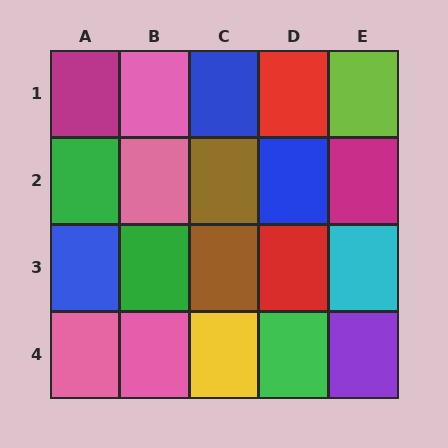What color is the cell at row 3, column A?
Blue.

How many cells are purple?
1 cell is purple.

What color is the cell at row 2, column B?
Pink.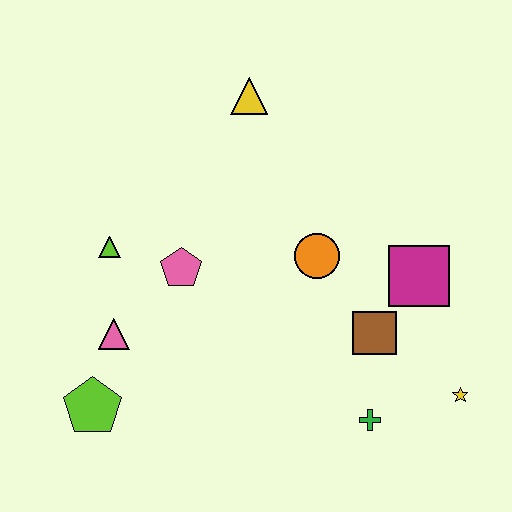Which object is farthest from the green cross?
The yellow triangle is farthest from the green cross.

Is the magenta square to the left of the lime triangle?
No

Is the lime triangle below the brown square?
No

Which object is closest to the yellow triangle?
The orange circle is closest to the yellow triangle.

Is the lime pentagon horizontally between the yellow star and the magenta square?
No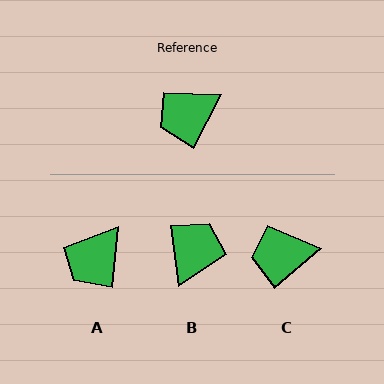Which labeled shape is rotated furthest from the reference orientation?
B, about 145 degrees away.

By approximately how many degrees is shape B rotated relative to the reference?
Approximately 145 degrees clockwise.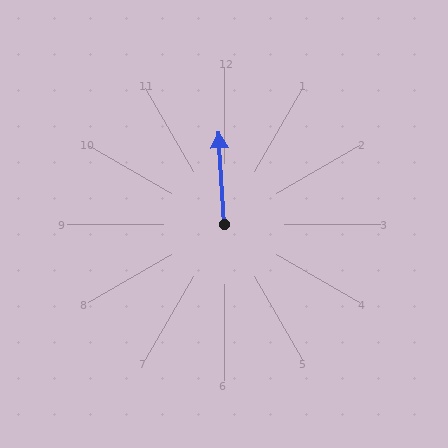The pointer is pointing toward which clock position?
Roughly 12 o'clock.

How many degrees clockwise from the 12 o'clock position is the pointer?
Approximately 357 degrees.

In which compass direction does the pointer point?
North.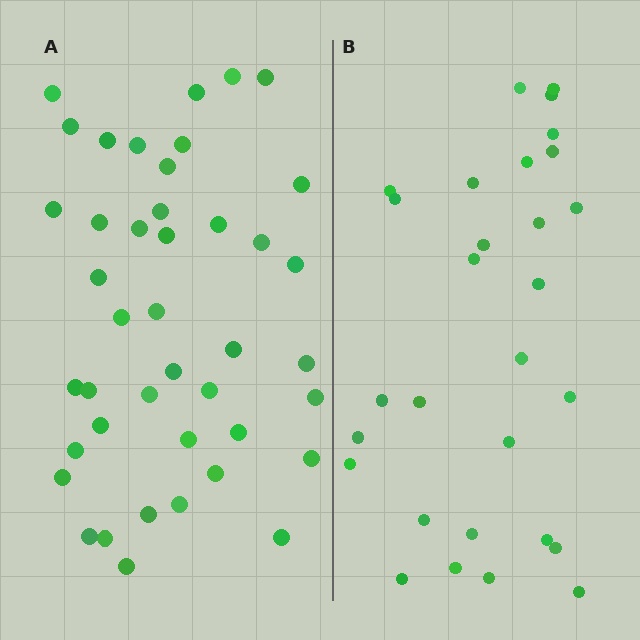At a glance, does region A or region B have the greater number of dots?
Region A (the left region) has more dots.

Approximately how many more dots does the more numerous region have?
Region A has approximately 15 more dots than region B.